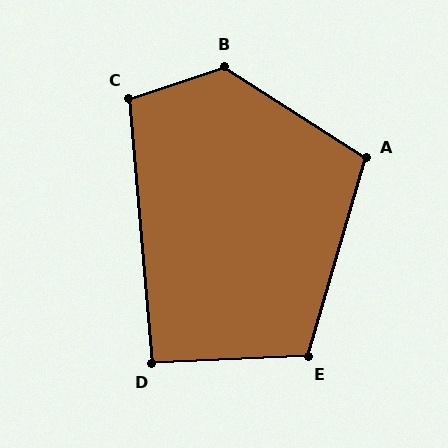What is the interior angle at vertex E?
Approximately 109 degrees (obtuse).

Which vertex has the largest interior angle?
B, at approximately 129 degrees.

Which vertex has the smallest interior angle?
D, at approximately 92 degrees.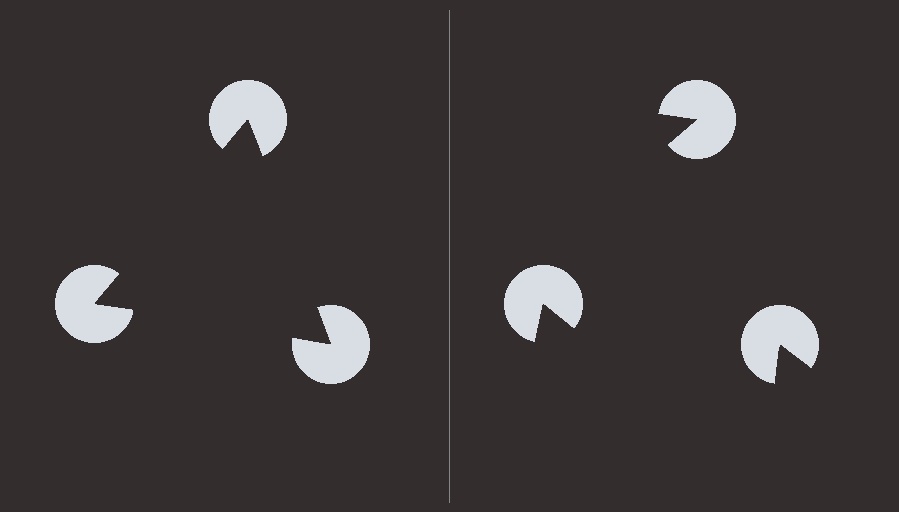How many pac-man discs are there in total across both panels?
6 — 3 on each side.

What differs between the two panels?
The pac-man discs are positioned identically on both sides; only the wedge orientations differ. On the left they align to a triangle; on the right they are misaligned.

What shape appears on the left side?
An illusory triangle.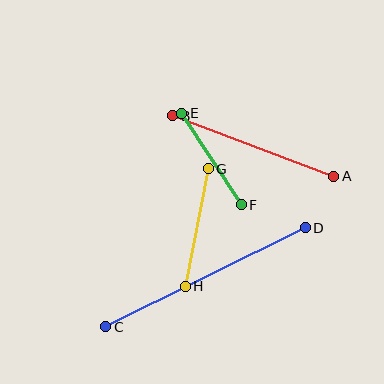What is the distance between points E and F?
The distance is approximately 109 pixels.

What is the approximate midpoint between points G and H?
The midpoint is at approximately (197, 227) pixels.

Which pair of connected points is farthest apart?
Points C and D are farthest apart.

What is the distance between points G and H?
The distance is approximately 120 pixels.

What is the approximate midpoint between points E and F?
The midpoint is at approximately (212, 159) pixels.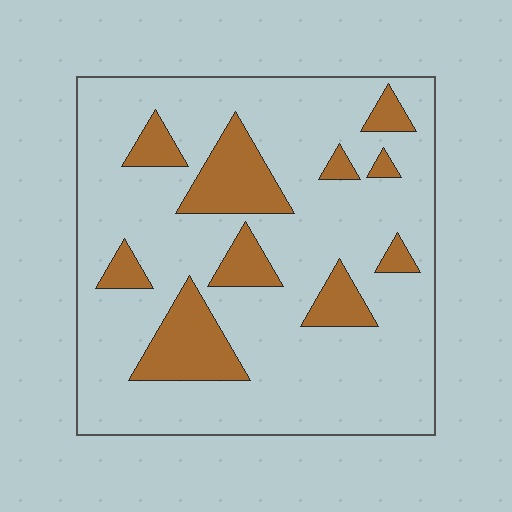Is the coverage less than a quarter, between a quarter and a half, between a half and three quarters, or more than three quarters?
Less than a quarter.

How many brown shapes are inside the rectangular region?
10.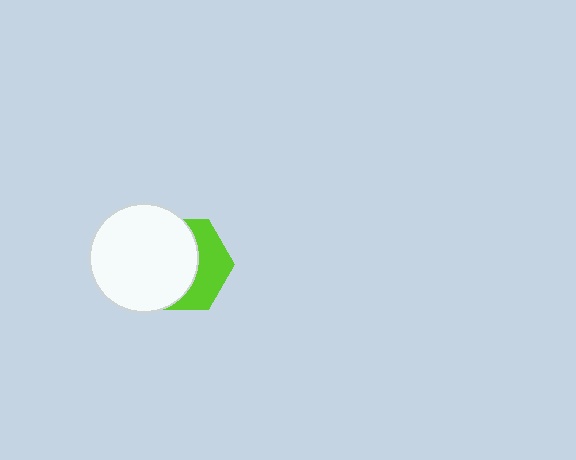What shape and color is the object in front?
The object in front is a white circle.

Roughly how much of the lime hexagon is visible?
A small part of it is visible (roughly 39%).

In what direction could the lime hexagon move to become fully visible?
The lime hexagon could move right. That would shift it out from behind the white circle entirely.